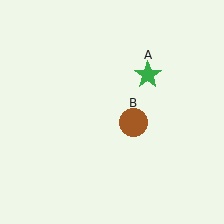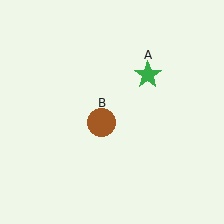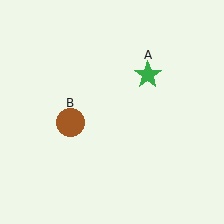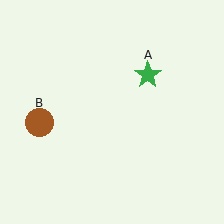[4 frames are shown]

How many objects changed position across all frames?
1 object changed position: brown circle (object B).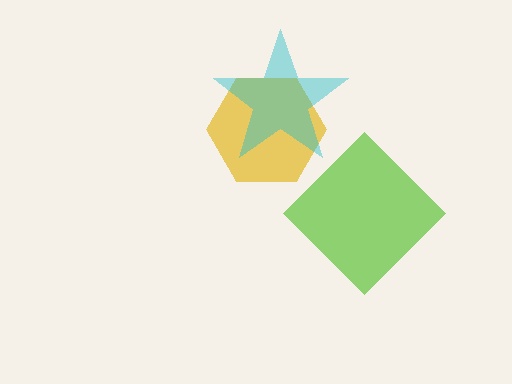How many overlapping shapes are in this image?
There are 3 overlapping shapes in the image.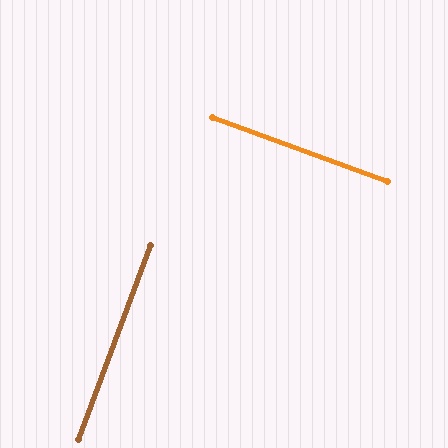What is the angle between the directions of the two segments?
Approximately 90 degrees.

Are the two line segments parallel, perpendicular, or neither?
Perpendicular — they meet at approximately 90°.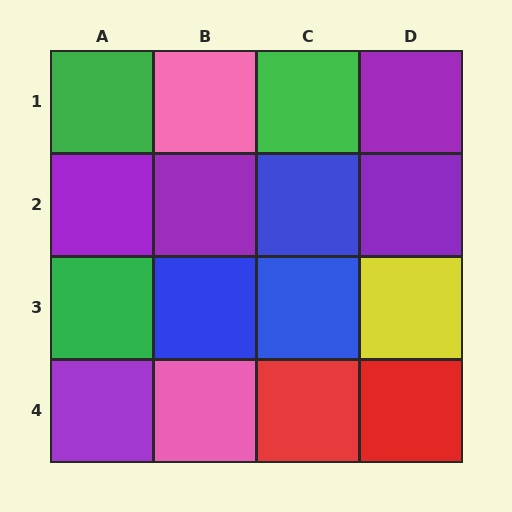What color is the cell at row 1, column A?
Green.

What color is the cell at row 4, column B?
Pink.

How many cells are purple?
5 cells are purple.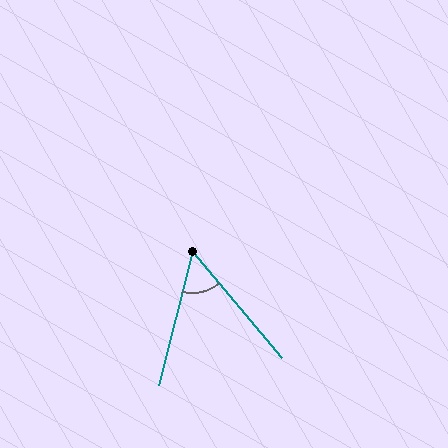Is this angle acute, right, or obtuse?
It is acute.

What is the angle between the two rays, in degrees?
Approximately 55 degrees.